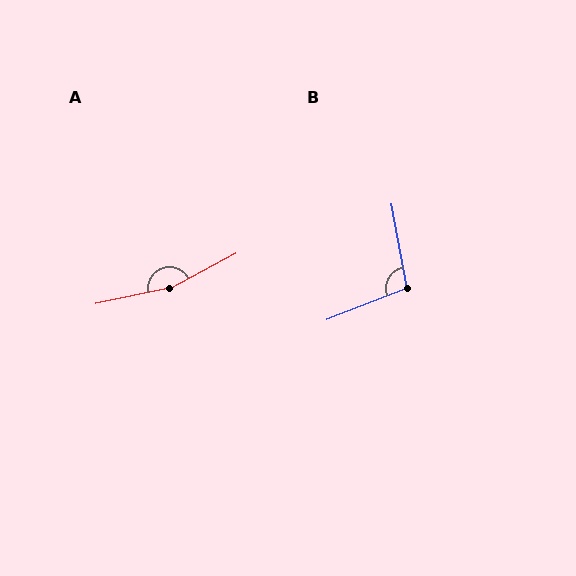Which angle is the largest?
A, at approximately 163 degrees.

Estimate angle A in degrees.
Approximately 163 degrees.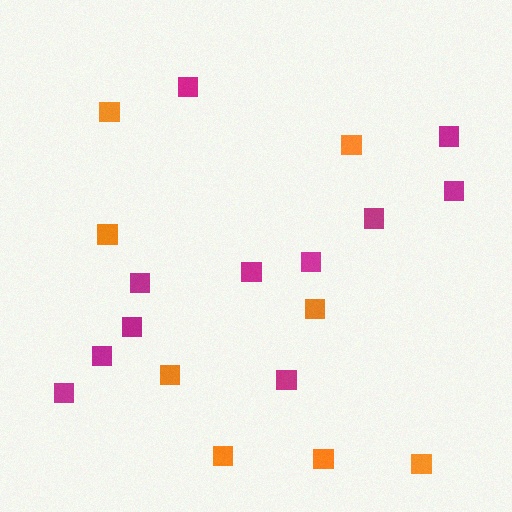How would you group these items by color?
There are 2 groups: one group of orange squares (8) and one group of magenta squares (11).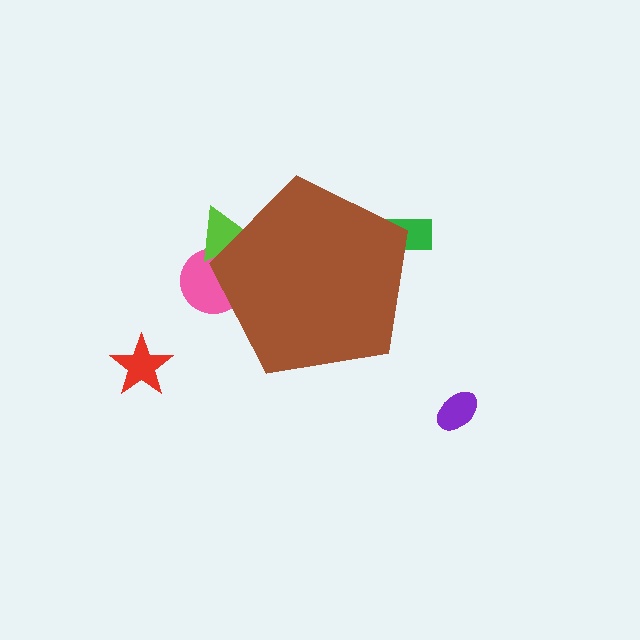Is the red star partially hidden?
No, the red star is fully visible.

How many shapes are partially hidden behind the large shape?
3 shapes are partially hidden.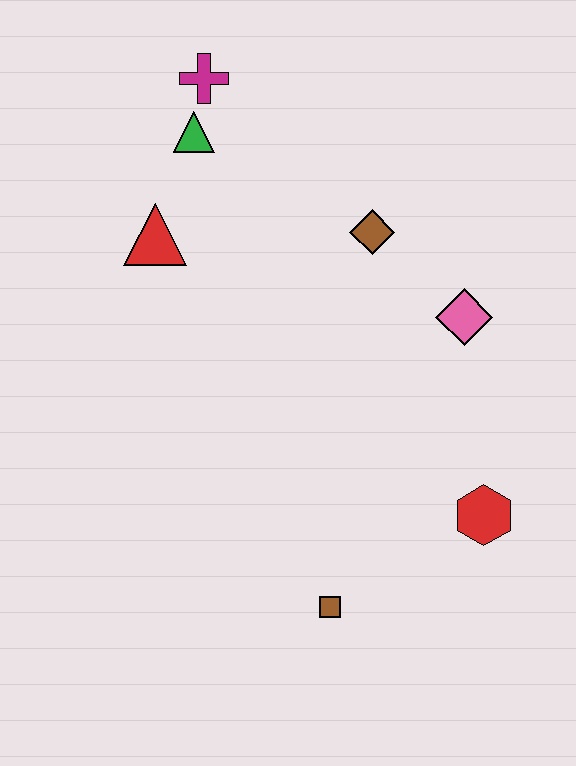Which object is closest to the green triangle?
The magenta cross is closest to the green triangle.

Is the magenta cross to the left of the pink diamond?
Yes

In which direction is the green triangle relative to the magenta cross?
The green triangle is below the magenta cross.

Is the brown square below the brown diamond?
Yes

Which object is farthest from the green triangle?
The brown square is farthest from the green triangle.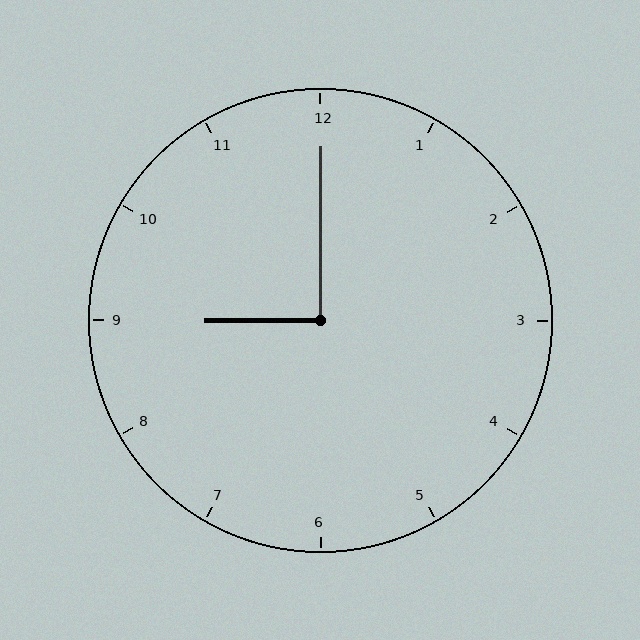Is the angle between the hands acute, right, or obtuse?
It is right.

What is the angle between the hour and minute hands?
Approximately 90 degrees.